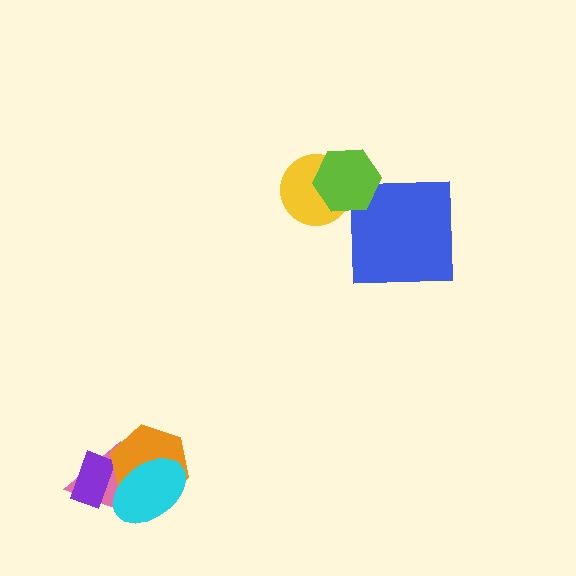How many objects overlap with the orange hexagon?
3 objects overlap with the orange hexagon.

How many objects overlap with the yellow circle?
1 object overlaps with the yellow circle.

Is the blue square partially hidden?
Yes, it is partially covered by another shape.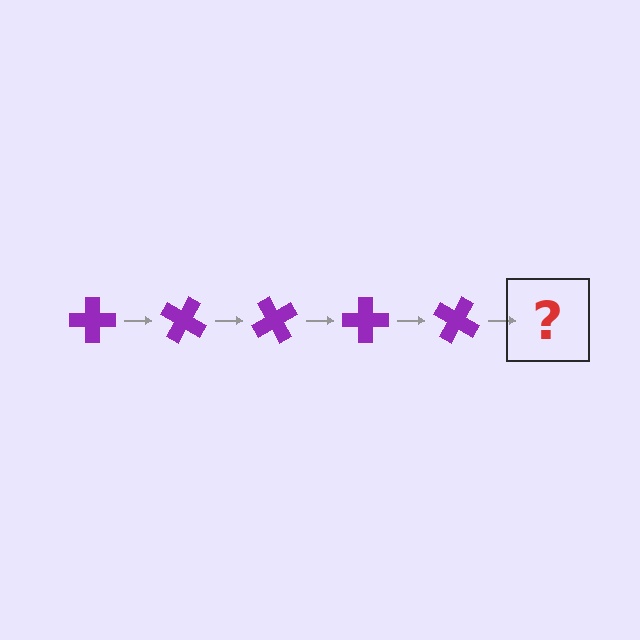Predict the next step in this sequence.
The next step is a purple cross rotated 150 degrees.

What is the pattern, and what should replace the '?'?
The pattern is that the cross rotates 30 degrees each step. The '?' should be a purple cross rotated 150 degrees.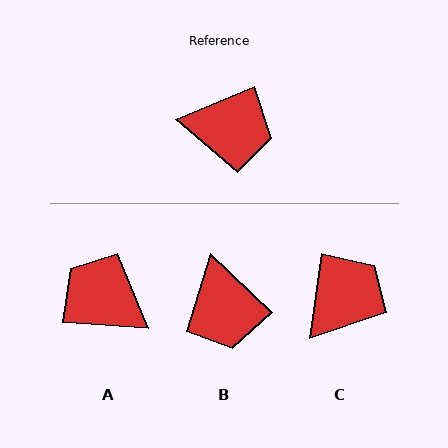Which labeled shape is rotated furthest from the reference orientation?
A, about 153 degrees away.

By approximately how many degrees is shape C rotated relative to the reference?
Approximately 59 degrees counter-clockwise.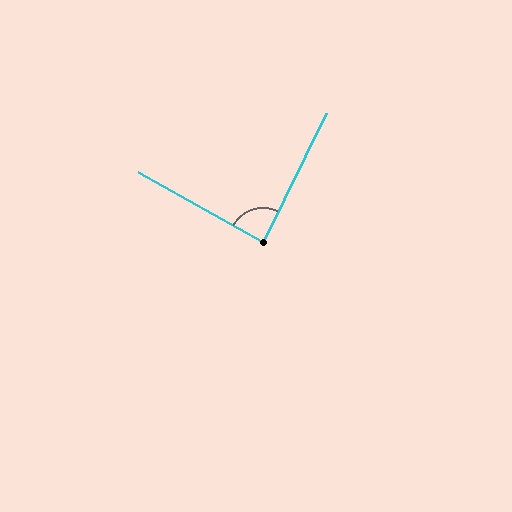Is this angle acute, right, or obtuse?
It is approximately a right angle.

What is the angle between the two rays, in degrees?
Approximately 87 degrees.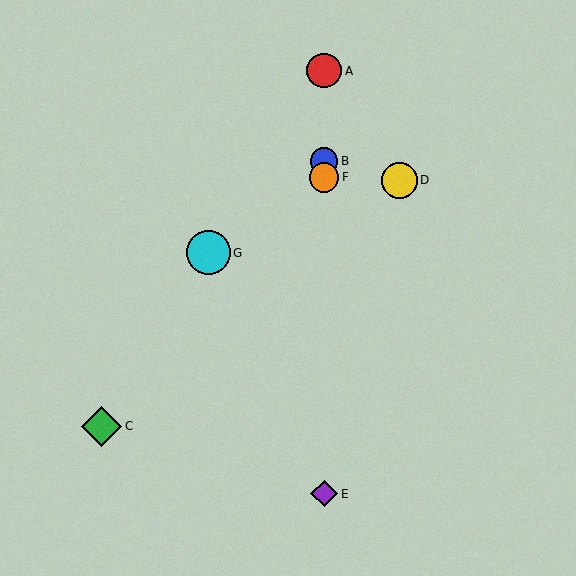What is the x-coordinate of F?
Object F is at x≈324.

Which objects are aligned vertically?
Objects A, B, E, F are aligned vertically.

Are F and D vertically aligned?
No, F is at x≈324 and D is at x≈400.